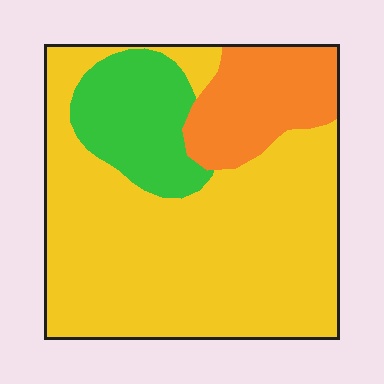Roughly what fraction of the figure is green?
Green takes up about one sixth (1/6) of the figure.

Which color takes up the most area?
Yellow, at roughly 70%.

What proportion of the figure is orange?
Orange takes up about one sixth (1/6) of the figure.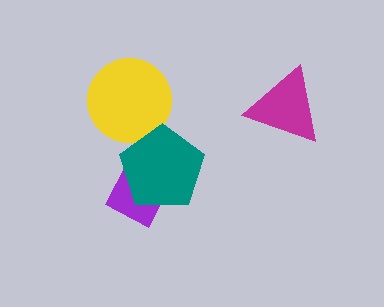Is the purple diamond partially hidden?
Yes, it is partially covered by another shape.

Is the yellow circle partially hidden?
Yes, it is partially covered by another shape.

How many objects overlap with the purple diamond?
1 object overlaps with the purple diamond.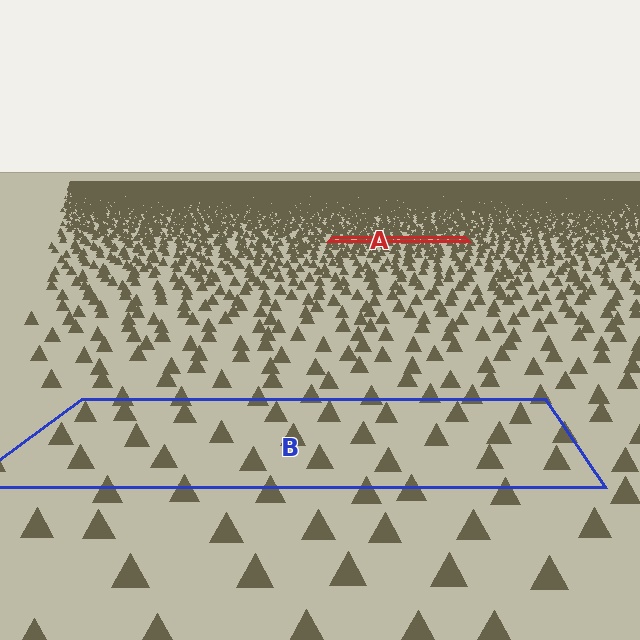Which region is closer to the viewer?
Region B is closer. The texture elements there are larger and more spread out.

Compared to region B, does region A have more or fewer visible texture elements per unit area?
Region A has more texture elements per unit area — they are packed more densely because it is farther away.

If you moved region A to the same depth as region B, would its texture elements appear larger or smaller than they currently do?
They would appear larger. At a closer depth, the same texture elements are projected at a bigger on-screen size.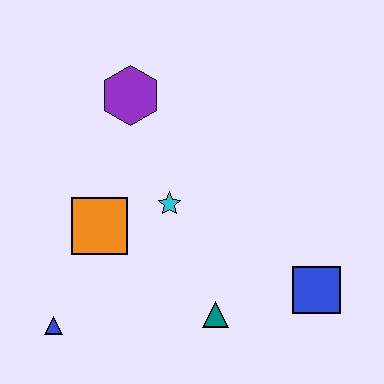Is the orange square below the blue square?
No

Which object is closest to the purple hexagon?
The cyan star is closest to the purple hexagon.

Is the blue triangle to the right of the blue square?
No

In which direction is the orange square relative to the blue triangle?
The orange square is above the blue triangle.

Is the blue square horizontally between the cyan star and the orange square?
No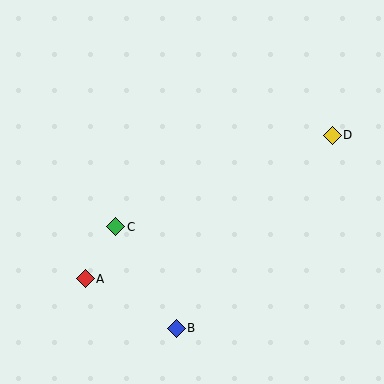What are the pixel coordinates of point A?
Point A is at (85, 279).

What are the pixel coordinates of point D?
Point D is at (332, 135).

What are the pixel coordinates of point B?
Point B is at (176, 328).